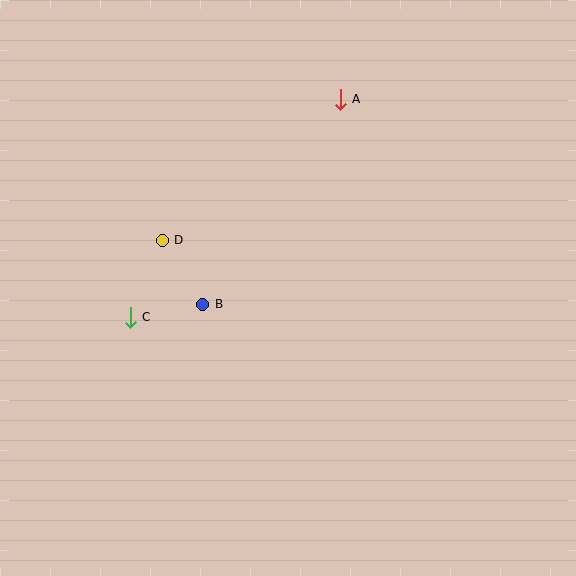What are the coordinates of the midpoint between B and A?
The midpoint between B and A is at (271, 202).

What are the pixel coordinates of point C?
Point C is at (130, 317).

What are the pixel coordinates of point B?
Point B is at (203, 304).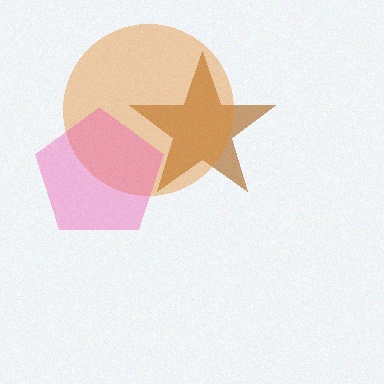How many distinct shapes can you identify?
There are 3 distinct shapes: a brown star, an orange circle, a pink pentagon.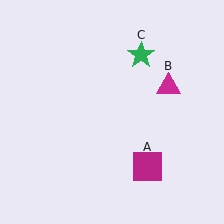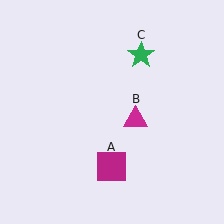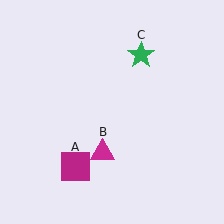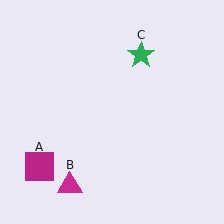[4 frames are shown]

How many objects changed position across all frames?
2 objects changed position: magenta square (object A), magenta triangle (object B).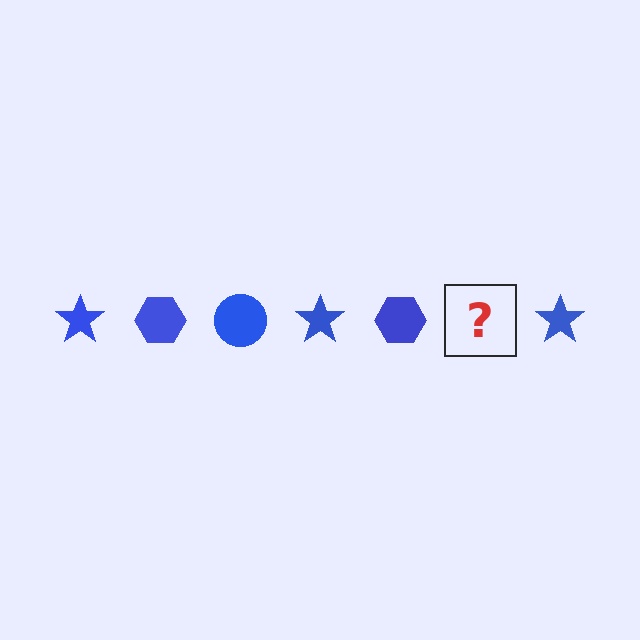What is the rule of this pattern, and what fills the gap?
The rule is that the pattern cycles through star, hexagon, circle shapes in blue. The gap should be filled with a blue circle.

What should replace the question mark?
The question mark should be replaced with a blue circle.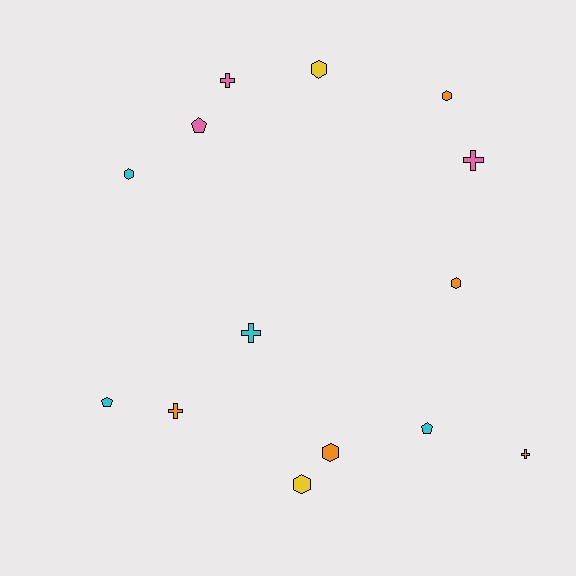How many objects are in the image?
There are 14 objects.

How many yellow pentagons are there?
There are no yellow pentagons.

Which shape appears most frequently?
Hexagon, with 6 objects.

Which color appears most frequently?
Orange, with 5 objects.